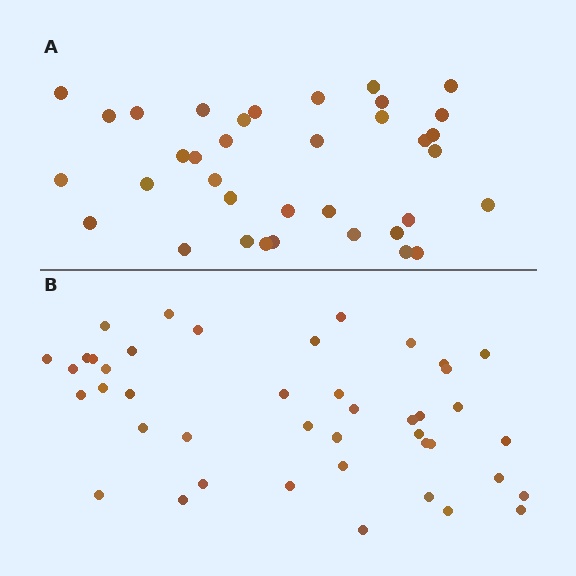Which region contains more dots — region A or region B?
Region B (the bottom region) has more dots.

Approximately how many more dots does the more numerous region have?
Region B has roughly 8 or so more dots than region A.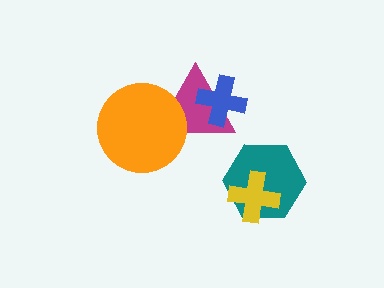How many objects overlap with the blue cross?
1 object overlaps with the blue cross.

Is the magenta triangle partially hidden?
Yes, it is partially covered by another shape.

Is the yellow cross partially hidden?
No, no other shape covers it.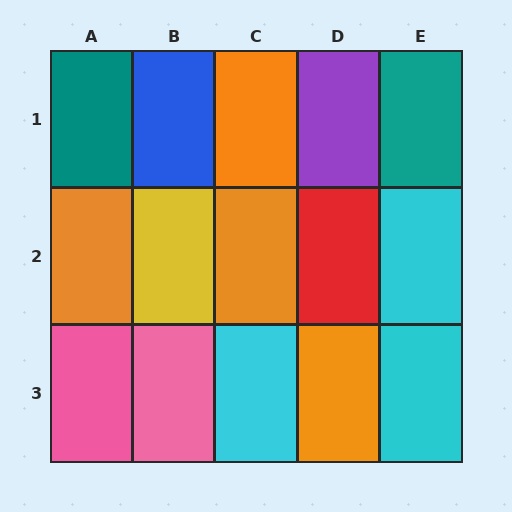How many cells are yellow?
1 cell is yellow.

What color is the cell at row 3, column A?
Pink.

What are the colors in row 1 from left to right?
Teal, blue, orange, purple, teal.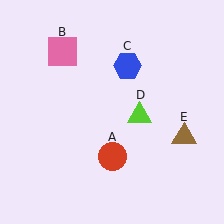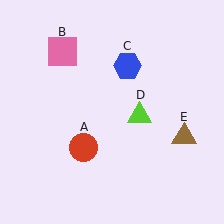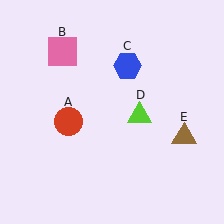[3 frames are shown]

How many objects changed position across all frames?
1 object changed position: red circle (object A).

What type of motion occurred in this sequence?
The red circle (object A) rotated clockwise around the center of the scene.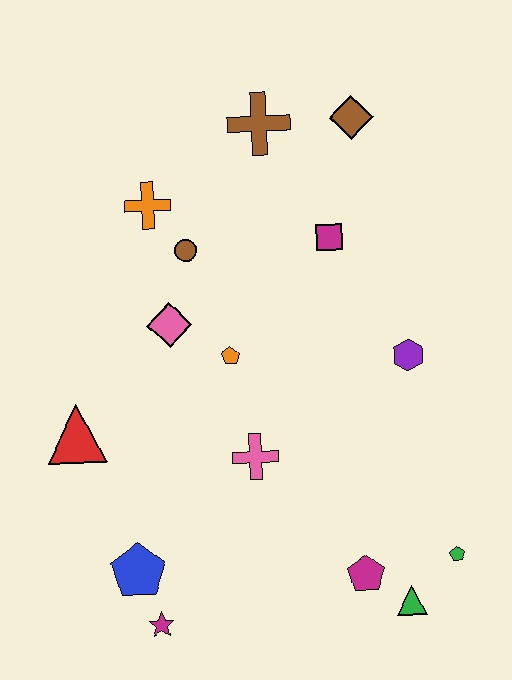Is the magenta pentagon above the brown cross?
No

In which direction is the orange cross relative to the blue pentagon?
The orange cross is above the blue pentagon.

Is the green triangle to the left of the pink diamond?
No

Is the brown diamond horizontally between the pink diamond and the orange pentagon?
No